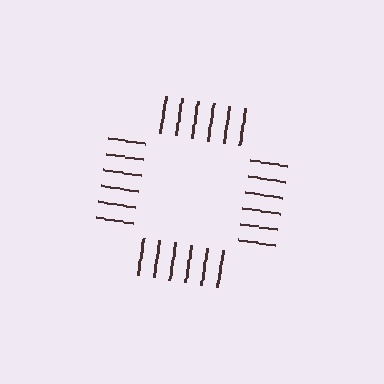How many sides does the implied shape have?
4 sides — the line-ends trace a square.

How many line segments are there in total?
24 — 6 along each of the 4 edges.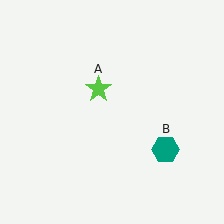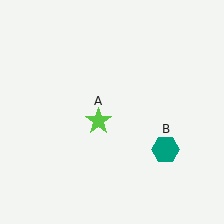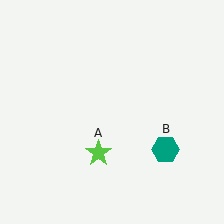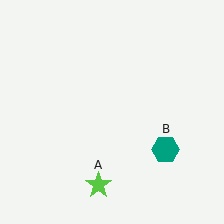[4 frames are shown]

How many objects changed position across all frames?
1 object changed position: lime star (object A).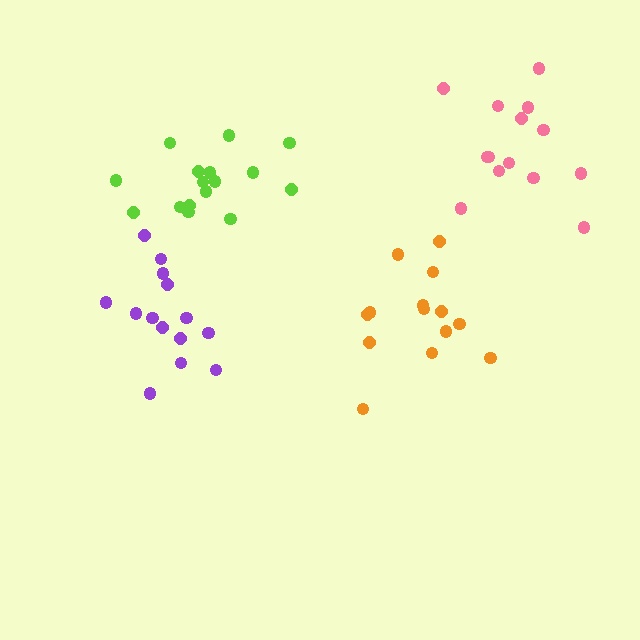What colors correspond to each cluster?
The clusters are colored: lime, orange, pink, purple.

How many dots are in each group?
Group 1: 16 dots, Group 2: 14 dots, Group 3: 14 dots, Group 4: 14 dots (58 total).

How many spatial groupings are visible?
There are 4 spatial groupings.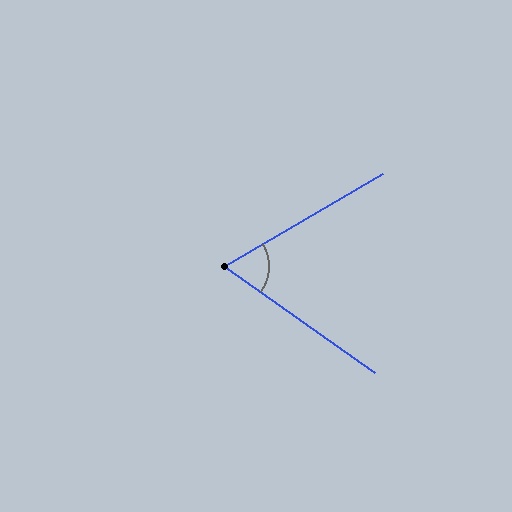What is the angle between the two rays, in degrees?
Approximately 66 degrees.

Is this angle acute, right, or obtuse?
It is acute.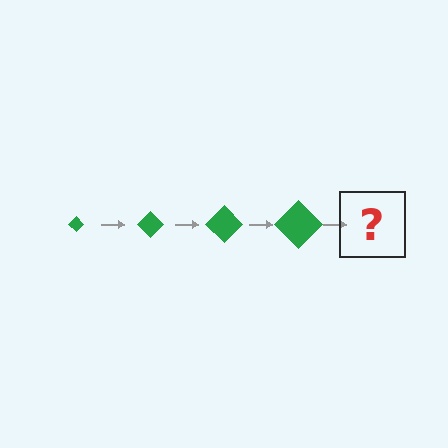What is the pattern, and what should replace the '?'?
The pattern is that the diamond gets progressively larger each step. The '?' should be a green diamond, larger than the previous one.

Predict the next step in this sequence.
The next step is a green diamond, larger than the previous one.